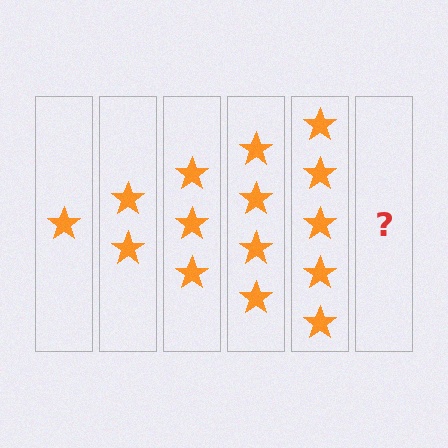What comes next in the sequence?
The next element should be 6 stars.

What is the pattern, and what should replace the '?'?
The pattern is that each step adds one more star. The '?' should be 6 stars.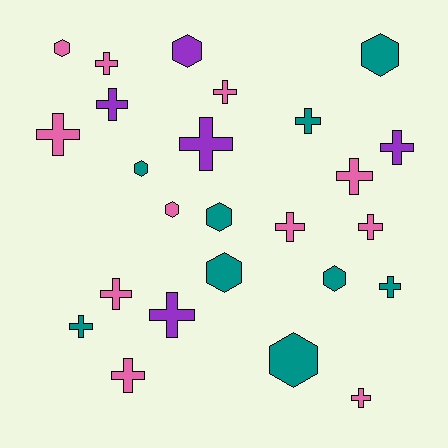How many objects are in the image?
There are 25 objects.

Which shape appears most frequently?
Cross, with 16 objects.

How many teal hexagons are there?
There are 6 teal hexagons.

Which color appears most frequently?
Pink, with 11 objects.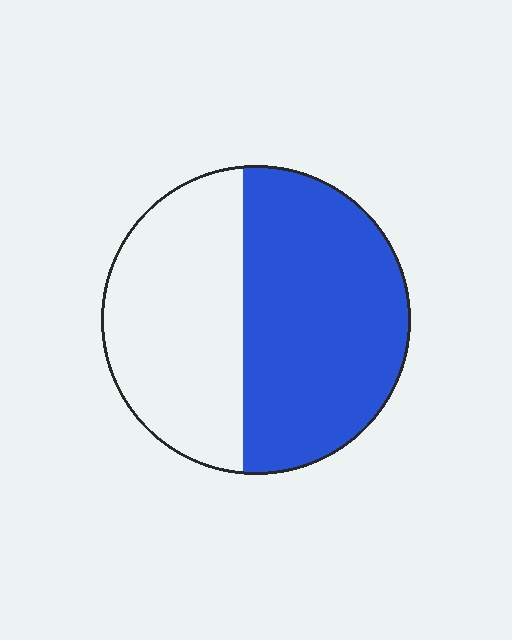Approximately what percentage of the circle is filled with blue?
Approximately 55%.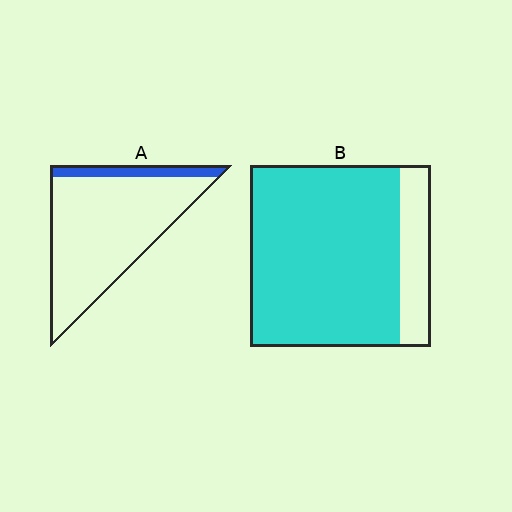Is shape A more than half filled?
No.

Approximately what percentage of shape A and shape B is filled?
A is approximately 15% and B is approximately 85%.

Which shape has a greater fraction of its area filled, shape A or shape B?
Shape B.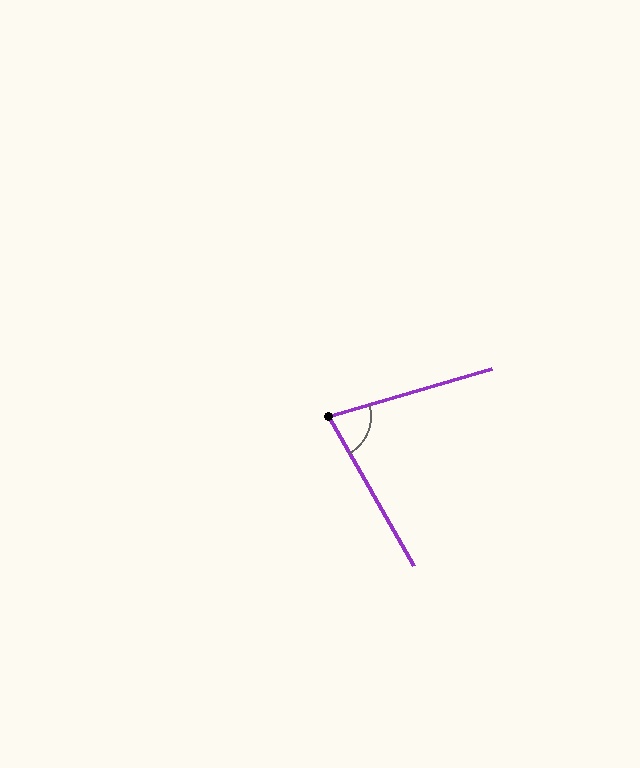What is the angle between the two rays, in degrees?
Approximately 76 degrees.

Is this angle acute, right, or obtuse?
It is acute.